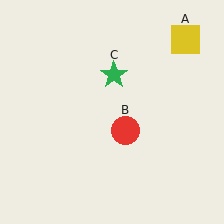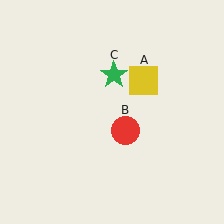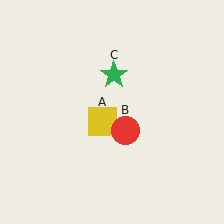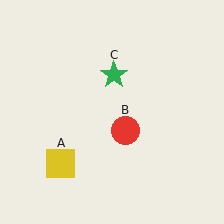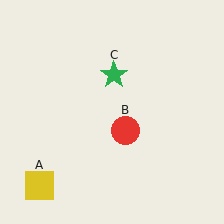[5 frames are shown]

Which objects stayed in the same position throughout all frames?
Red circle (object B) and green star (object C) remained stationary.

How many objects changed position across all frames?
1 object changed position: yellow square (object A).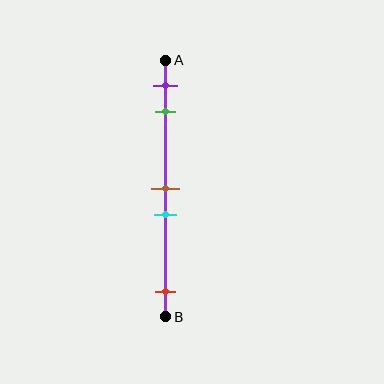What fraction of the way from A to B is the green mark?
The green mark is approximately 20% (0.2) of the way from A to B.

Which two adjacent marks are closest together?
The brown and cyan marks are the closest adjacent pair.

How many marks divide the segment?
There are 5 marks dividing the segment.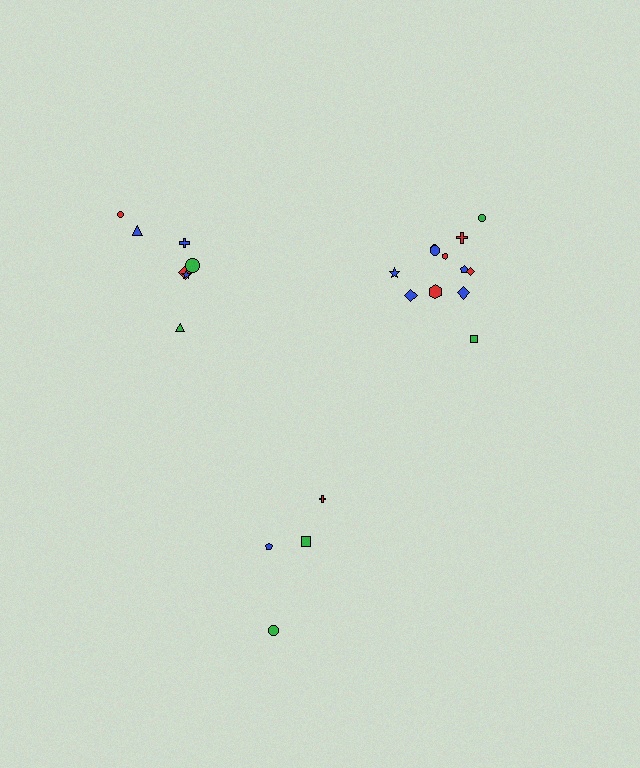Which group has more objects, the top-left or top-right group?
The top-right group.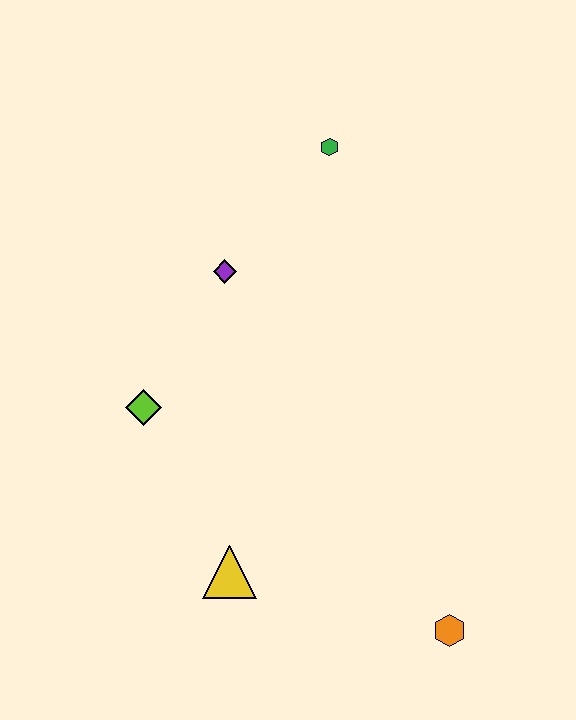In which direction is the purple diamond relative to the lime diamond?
The purple diamond is above the lime diamond.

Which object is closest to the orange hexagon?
The yellow triangle is closest to the orange hexagon.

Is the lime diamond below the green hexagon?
Yes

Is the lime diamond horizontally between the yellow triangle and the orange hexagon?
No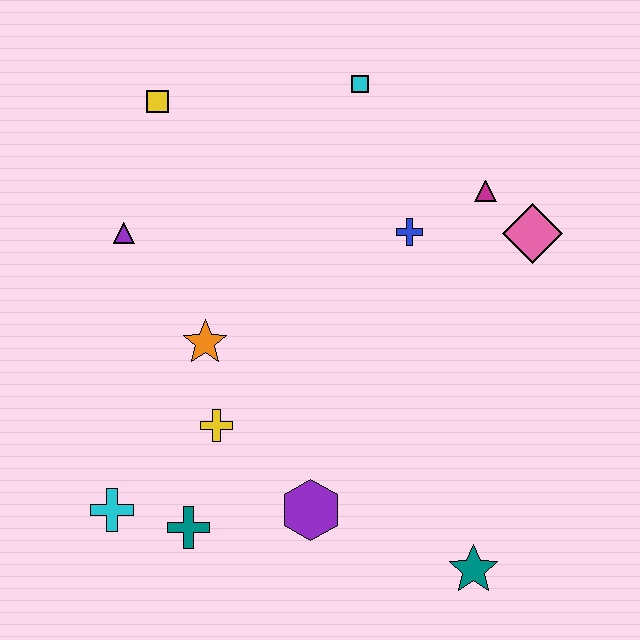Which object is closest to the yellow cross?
The orange star is closest to the yellow cross.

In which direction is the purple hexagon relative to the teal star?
The purple hexagon is to the left of the teal star.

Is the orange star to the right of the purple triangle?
Yes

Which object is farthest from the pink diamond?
The cyan cross is farthest from the pink diamond.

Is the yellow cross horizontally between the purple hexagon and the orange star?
Yes